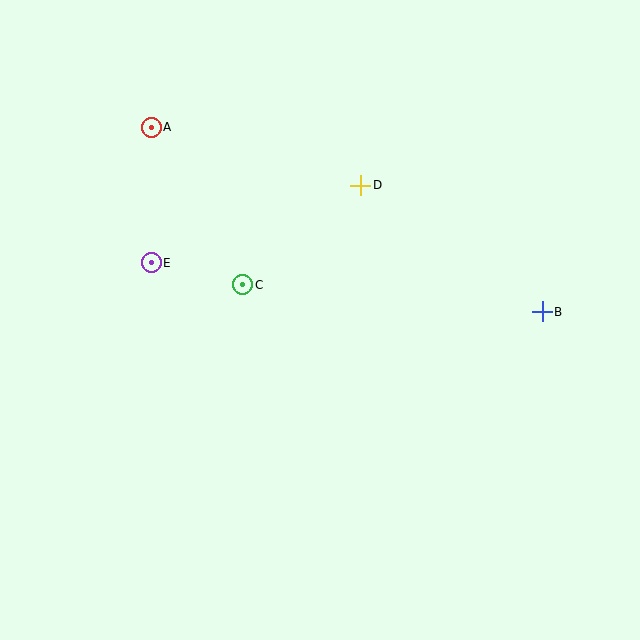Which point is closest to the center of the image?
Point C at (243, 285) is closest to the center.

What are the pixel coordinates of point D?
Point D is at (361, 185).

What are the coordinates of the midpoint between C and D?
The midpoint between C and D is at (302, 235).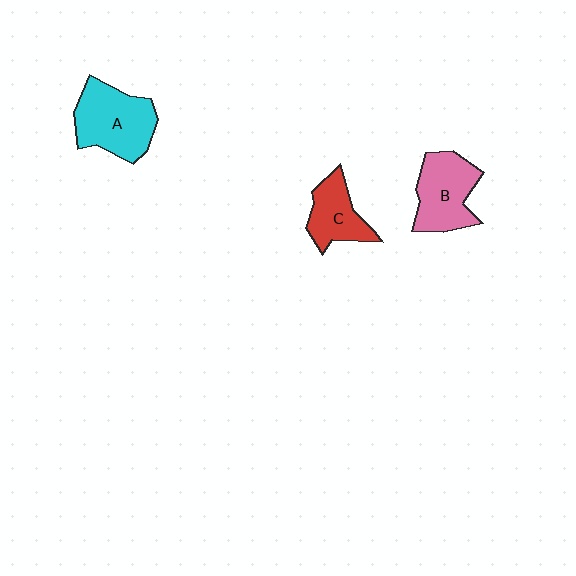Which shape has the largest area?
Shape A (cyan).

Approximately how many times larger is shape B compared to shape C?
Approximately 1.3 times.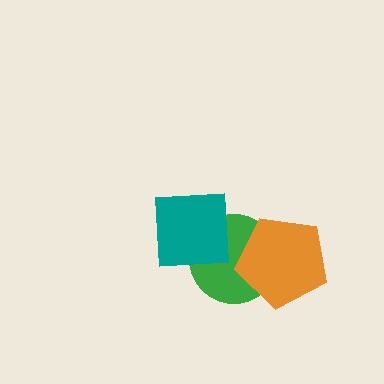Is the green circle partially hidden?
Yes, it is partially covered by another shape.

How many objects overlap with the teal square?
1 object overlaps with the teal square.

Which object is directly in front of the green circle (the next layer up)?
The teal square is directly in front of the green circle.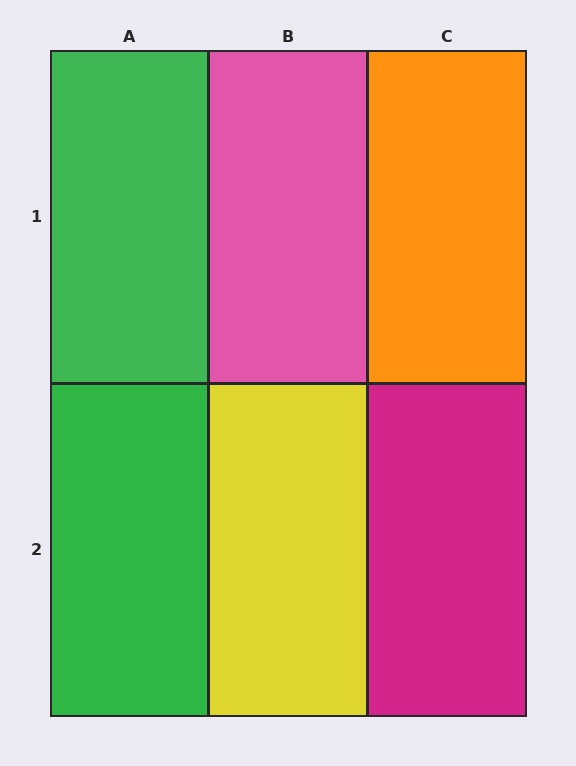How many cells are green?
2 cells are green.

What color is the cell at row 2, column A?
Green.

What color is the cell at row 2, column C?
Magenta.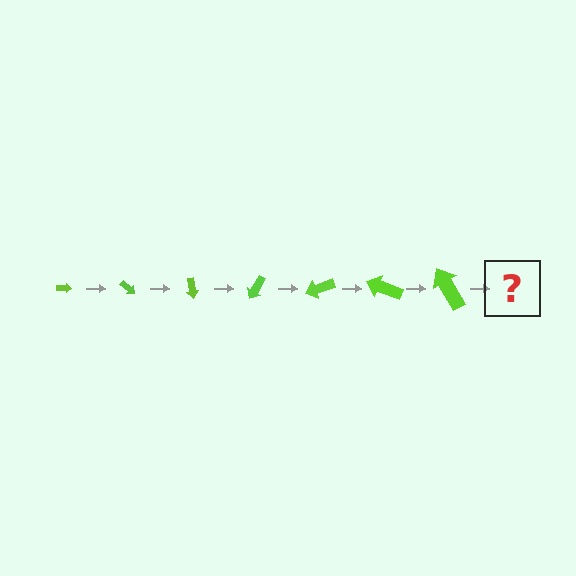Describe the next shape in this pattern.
It should be an arrow, larger than the previous one and rotated 280 degrees from the start.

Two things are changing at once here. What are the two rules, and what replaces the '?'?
The two rules are that the arrow grows larger each step and it rotates 40 degrees each step. The '?' should be an arrow, larger than the previous one and rotated 280 degrees from the start.